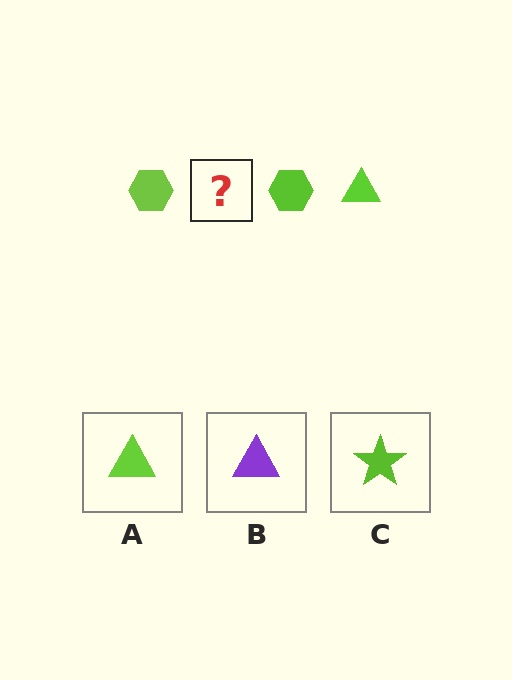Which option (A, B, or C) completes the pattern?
A.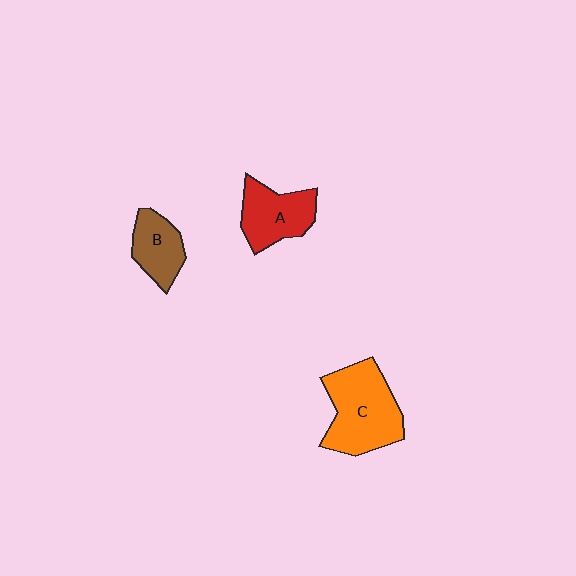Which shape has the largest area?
Shape C (orange).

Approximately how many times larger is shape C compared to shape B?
Approximately 1.9 times.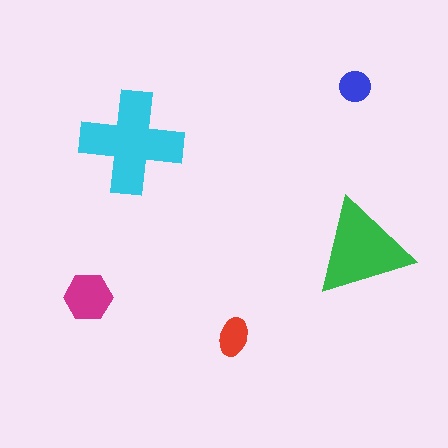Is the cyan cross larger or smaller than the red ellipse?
Larger.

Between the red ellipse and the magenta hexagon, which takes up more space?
The magenta hexagon.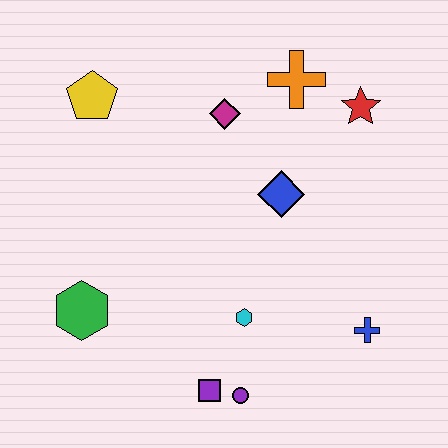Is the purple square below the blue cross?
Yes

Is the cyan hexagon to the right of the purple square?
Yes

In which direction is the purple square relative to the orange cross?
The purple square is below the orange cross.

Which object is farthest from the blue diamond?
The green hexagon is farthest from the blue diamond.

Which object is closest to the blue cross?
The cyan hexagon is closest to the blue cross.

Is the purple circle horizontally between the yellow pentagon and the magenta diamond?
No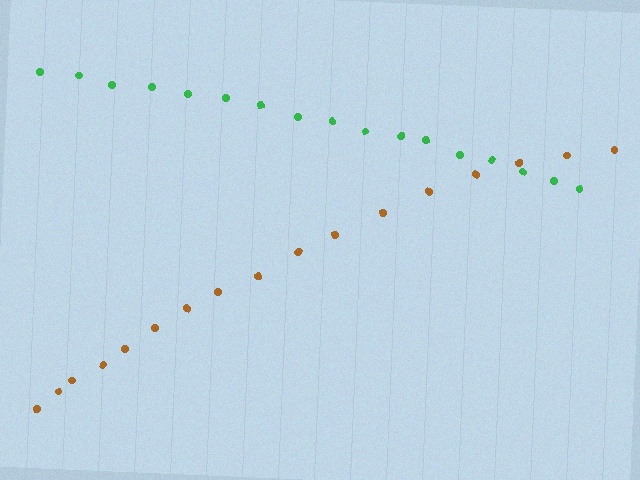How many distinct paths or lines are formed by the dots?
There are 2 distinct paths.